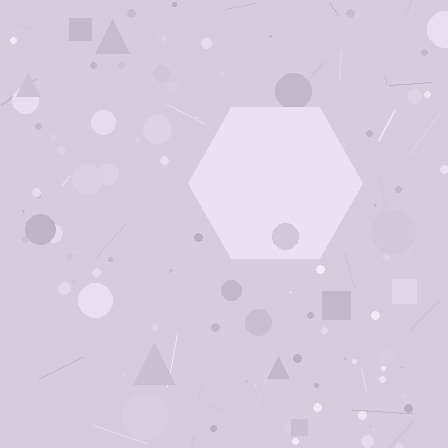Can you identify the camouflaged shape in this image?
The camouflaged shape is a hexagon.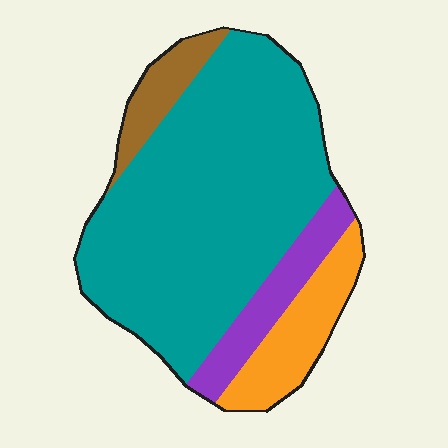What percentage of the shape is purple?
Purple covers around 10% of the shape.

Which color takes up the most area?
Teal, at roughly 70%.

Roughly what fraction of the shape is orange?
Orange takes up about one eighth (1/8) of the shape.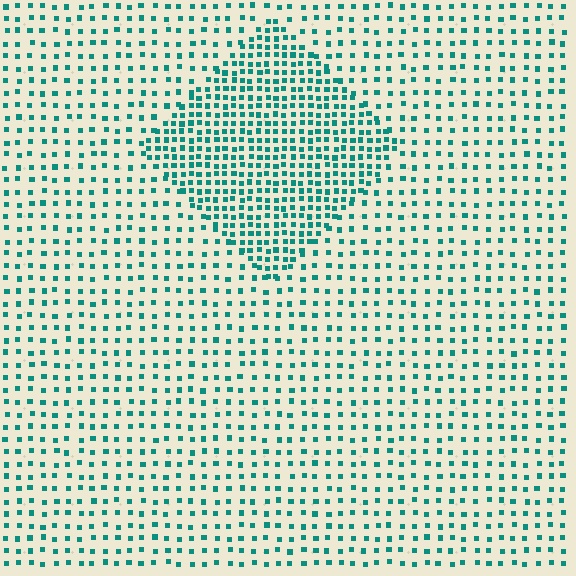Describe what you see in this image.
The image contains small teal elements arranged at two different densities. A diamond-shaped region is visible where the elements are more densely packed than the surrounding area.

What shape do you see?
I see a diamond.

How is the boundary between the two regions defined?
The boundary is defined by a change in element density (approximately 2.1x ratio). All elements are the same color, size, and shape.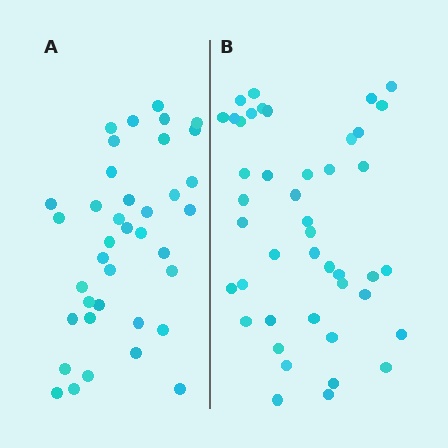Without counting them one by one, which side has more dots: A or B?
Region B (the right region) has more dots.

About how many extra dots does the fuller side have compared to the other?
Region B has about 6 more dots than region A.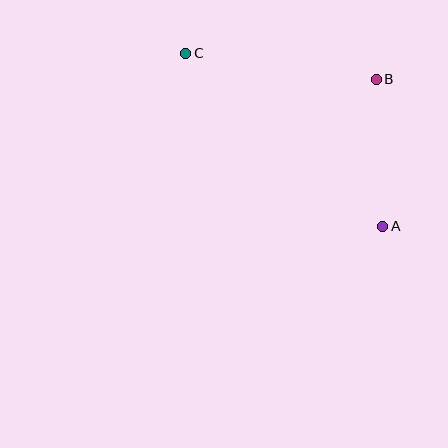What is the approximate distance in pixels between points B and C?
The distance between B and C is approximately 192 pixels.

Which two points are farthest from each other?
Points A and C are farthest from each other.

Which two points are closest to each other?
Points A and B are closest to each other.